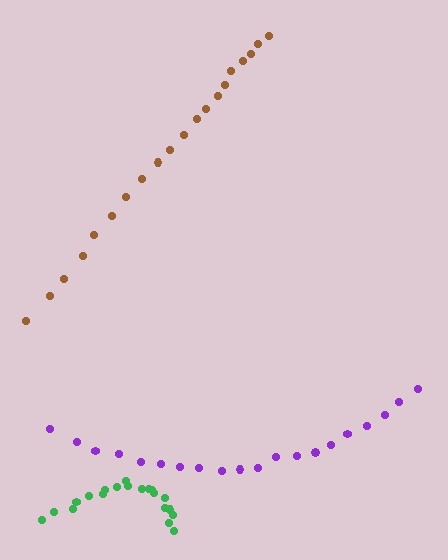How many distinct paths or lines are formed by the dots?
There are 3 distinct paths.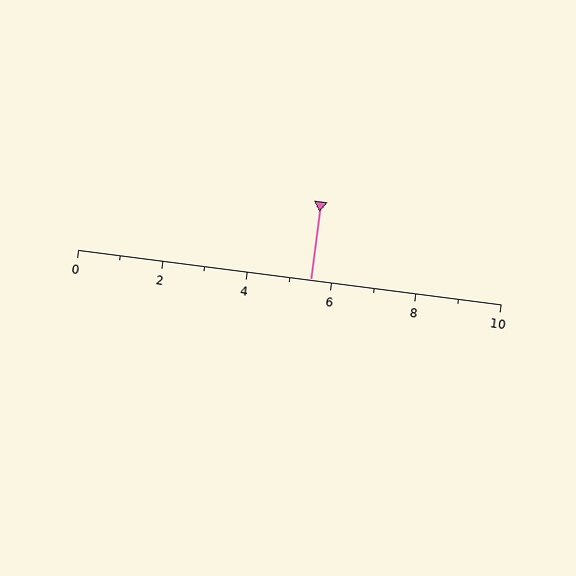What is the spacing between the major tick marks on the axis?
The major ticks are spaced 2 apart.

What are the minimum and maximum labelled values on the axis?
The axis runs from 0 to 10.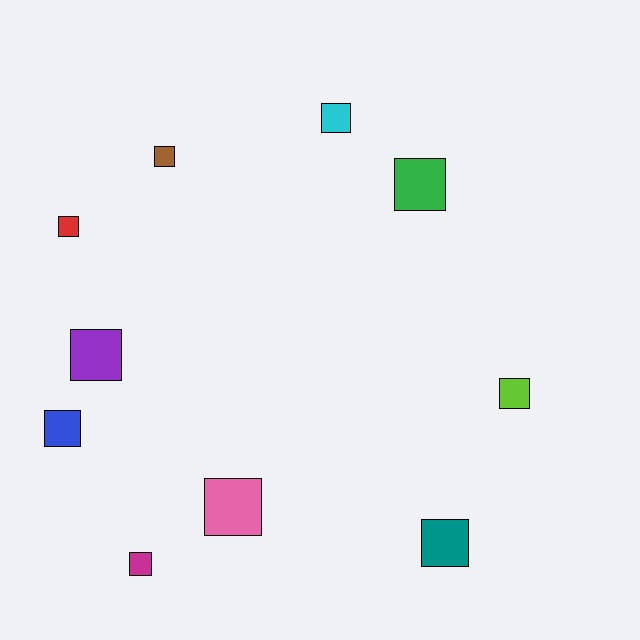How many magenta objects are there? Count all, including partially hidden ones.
There is 1 magenta object.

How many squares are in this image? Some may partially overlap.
There are 10 squares.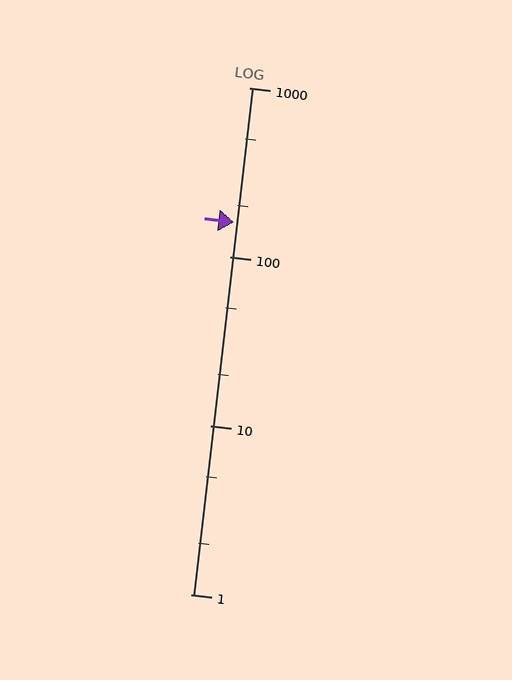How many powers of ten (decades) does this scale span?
The scale spans 3 decades, from 1 to 1000.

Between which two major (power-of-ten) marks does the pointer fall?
The pointer is between 100 and 1000.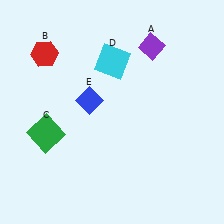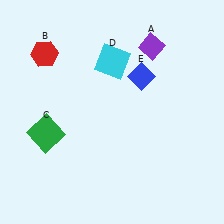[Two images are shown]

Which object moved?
The blue diamond (E) moved right.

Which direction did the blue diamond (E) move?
The blue diamond (E) moved right.